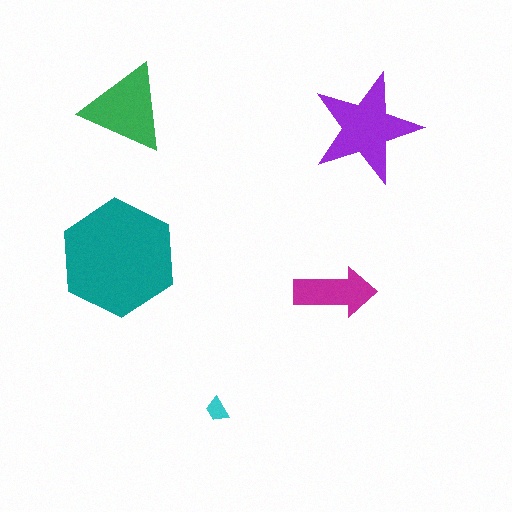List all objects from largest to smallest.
The teal hexagon, the purple star, the green triangle, the magenta arrow, the cyan trapezoid.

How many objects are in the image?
There are 5 objects in the image.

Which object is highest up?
The green triangle is topmost.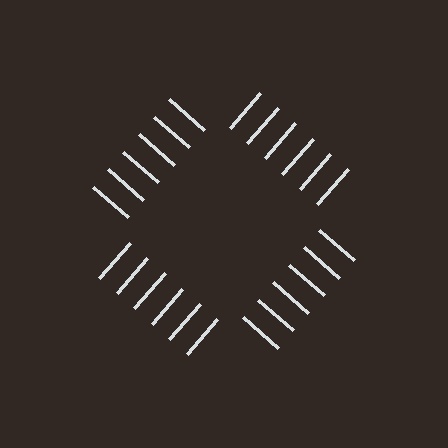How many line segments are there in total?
24 — 6 along each of the 4 edges.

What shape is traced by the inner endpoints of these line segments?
An illusory square — the line segments terminate on its edges but no continuous stroke is drawn.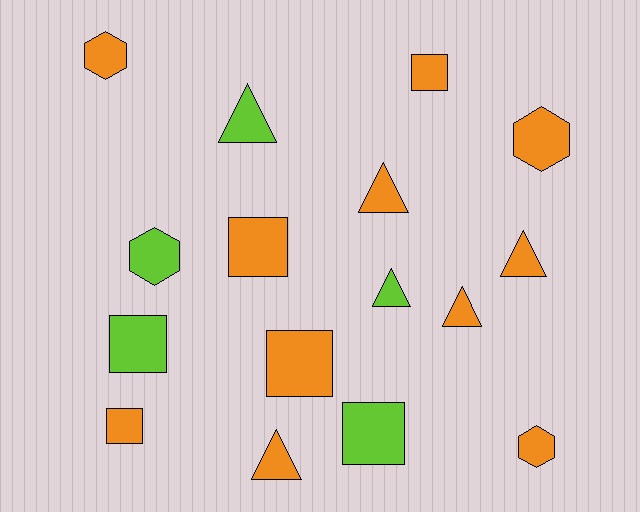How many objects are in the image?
There are 16 objects.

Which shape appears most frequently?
Square, with 6 objects.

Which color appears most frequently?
Orange, with 11 objects.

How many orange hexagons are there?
There are 3 orange hexagons.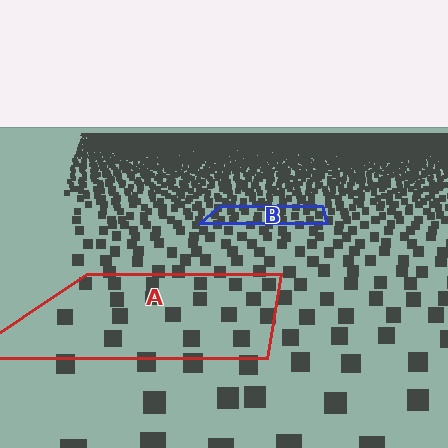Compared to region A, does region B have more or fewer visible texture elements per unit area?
Region B has more texture elements per unit area — they are packed more densely because it is farther away.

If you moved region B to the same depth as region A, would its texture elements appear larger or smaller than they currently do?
They would appear larger. At a closer depth, the same texture elements are projected at a bigger on-screen size.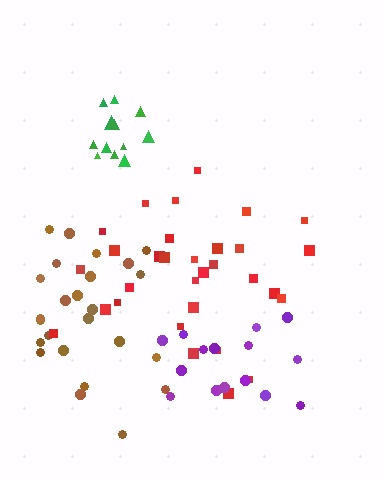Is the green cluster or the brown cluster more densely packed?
Green.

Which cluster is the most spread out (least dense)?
Red.